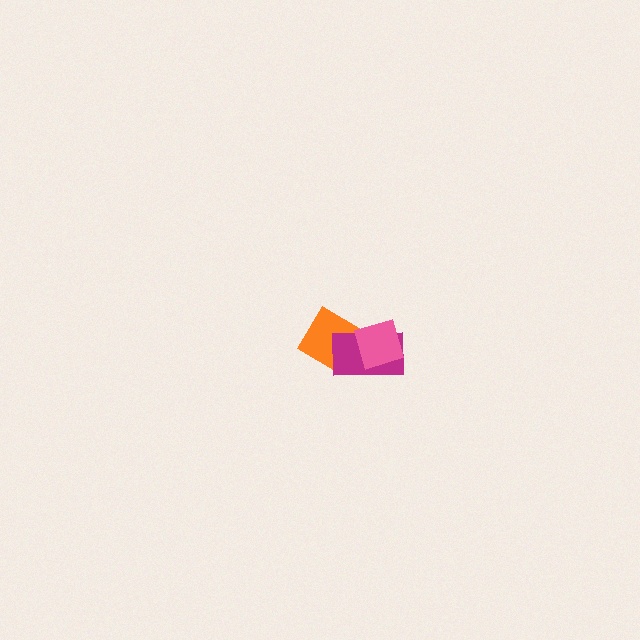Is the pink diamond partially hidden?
No, no other shape covers it.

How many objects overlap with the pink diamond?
2 objects overlap with the pink diamond.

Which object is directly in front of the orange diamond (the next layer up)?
The magenta rectangle is directly in front of the orange diamond.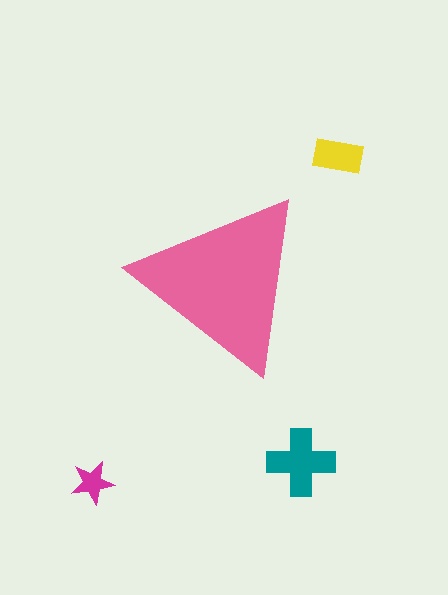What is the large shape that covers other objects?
A pink triangle.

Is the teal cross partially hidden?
No, the teal cross is fully visible.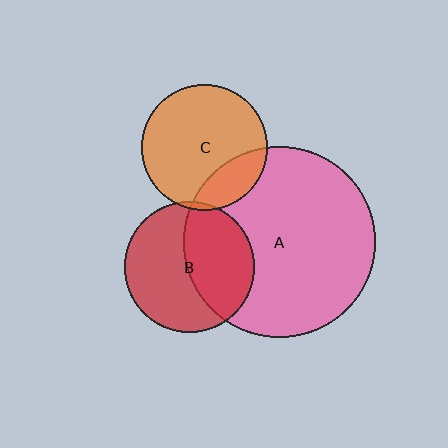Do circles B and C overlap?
Yes.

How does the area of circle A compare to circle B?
Approximately 2.2 times.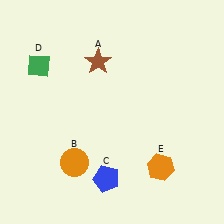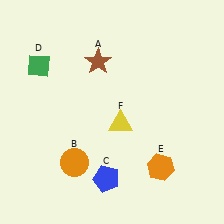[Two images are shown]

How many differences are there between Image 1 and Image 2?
There is 1 difference between the two images.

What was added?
A yellow triangle (F) was added in Image 2.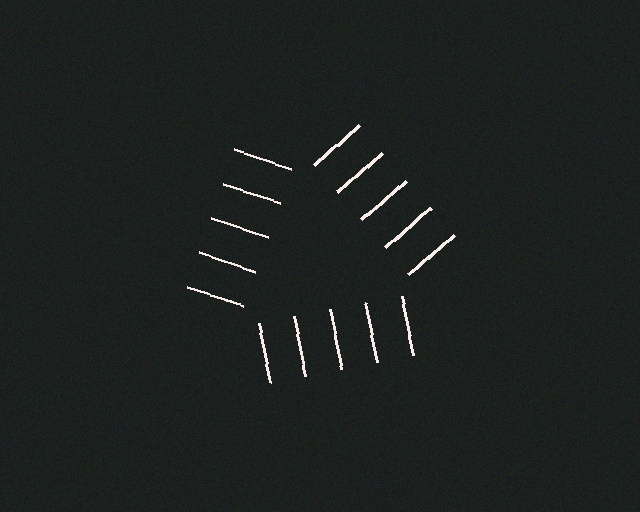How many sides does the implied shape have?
3 sides — the line-ends trace a triangle.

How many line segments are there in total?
15 — 5 along each of the 3 edges.